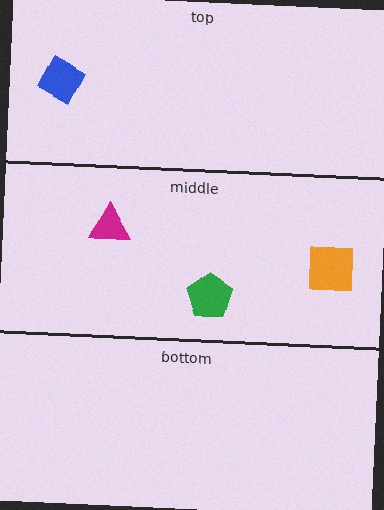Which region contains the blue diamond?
The top region.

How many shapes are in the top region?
1.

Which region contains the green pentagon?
The middle region.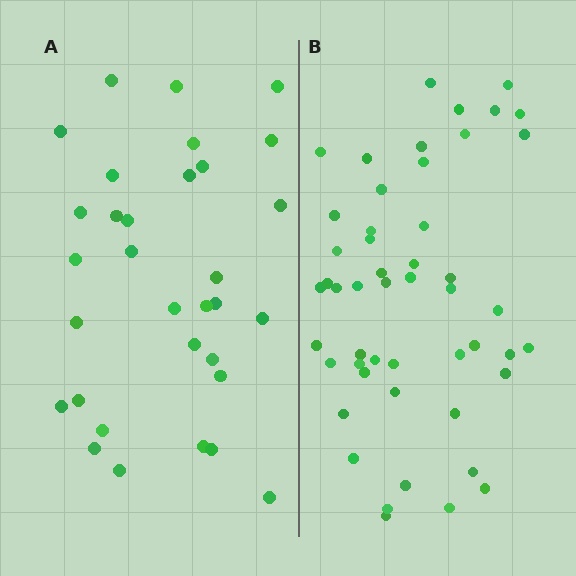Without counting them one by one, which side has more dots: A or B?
Region B (the right region) has more dots.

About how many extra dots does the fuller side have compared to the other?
Region B has approximately 20 more dots than region A.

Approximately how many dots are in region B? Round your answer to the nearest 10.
About 50 dots.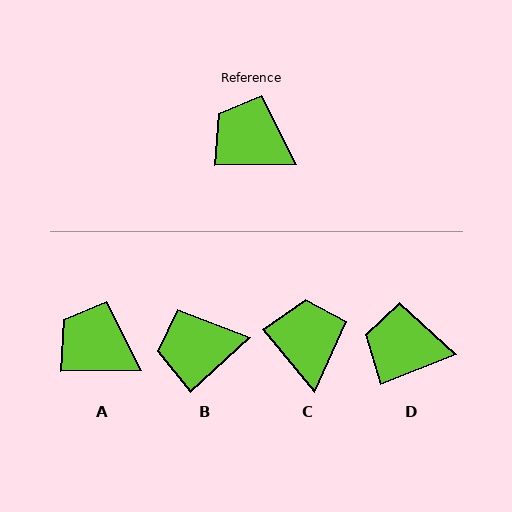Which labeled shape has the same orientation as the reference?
A.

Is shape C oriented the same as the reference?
No, it is off by about 51 degrees.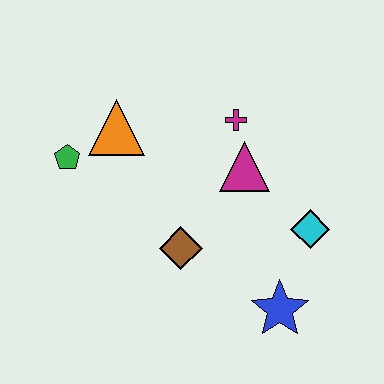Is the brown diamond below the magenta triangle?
Yes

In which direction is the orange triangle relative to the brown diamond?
The orange triangle is above the brown diamond.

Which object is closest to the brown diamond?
The magenta triangle is closest to the brown diamond.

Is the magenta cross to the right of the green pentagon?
Yes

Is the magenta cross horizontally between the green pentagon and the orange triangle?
No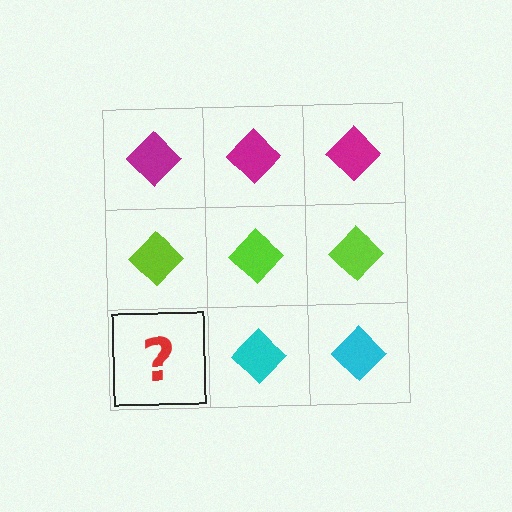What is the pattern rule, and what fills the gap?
The rule is that each row has a consistent color. The gap should be filled with a cyan diamond.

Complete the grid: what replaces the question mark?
The question mark should be replaced with a cyan diamond.